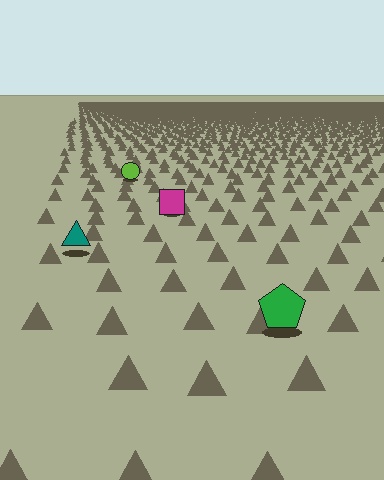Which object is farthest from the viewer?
The lime circle is farthest from the viewer. It appears smaller and the ground texture around it is denser.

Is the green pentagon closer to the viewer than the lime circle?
Yes. The green pentagon is closer — you can tell from the texture gradient: the ground texture is coarser near it.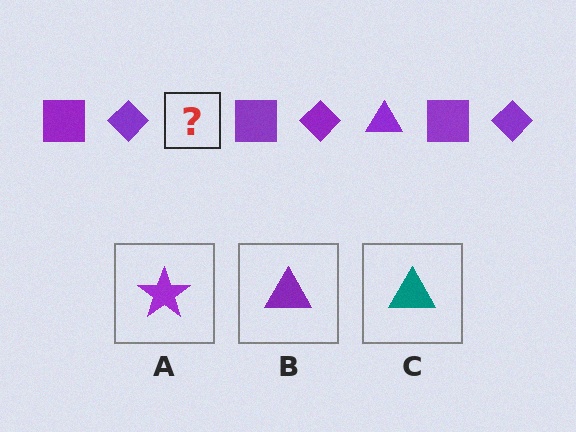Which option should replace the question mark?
Option B.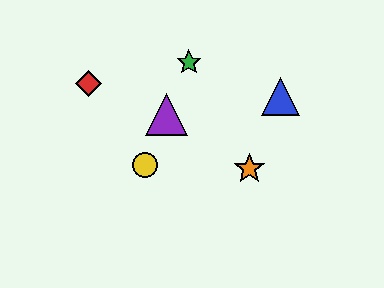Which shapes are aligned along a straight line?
The green star, the yellow circle, the purple triangle are aligned along a straight line.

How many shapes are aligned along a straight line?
3 shapes (the green star, the yellow circle, the purple triangle) are aligned along a straight line.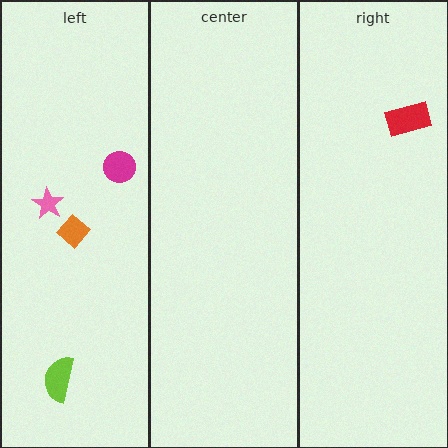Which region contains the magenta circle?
The left region.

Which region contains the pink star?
The left region.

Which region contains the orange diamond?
The left region.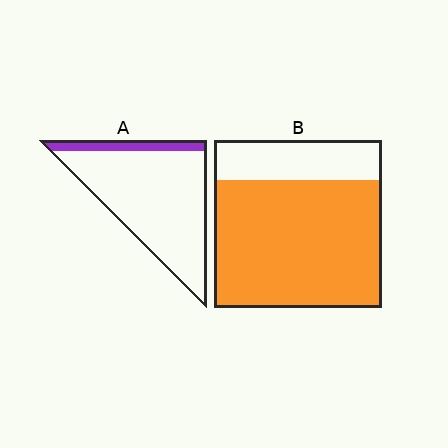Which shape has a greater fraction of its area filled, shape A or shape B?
Shape B.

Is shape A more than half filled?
No.